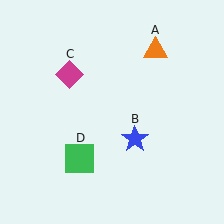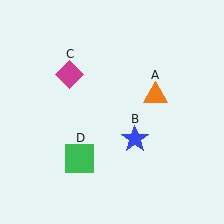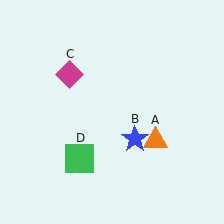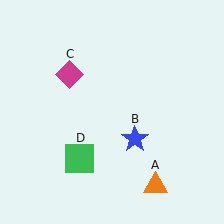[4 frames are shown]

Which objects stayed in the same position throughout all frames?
Blue star (object B) and magenta diamond (object C) and green square (object D) remained stationary.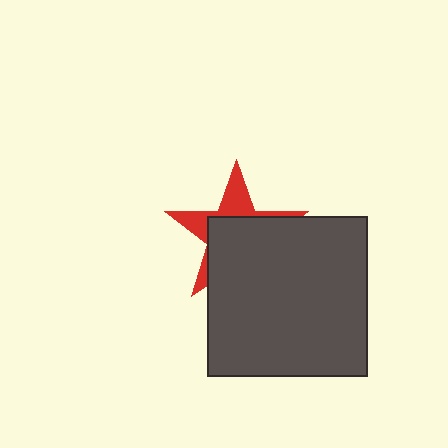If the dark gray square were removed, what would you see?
You would see the complete red star.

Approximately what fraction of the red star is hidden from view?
Roughly 64% of the red star is hidden behind the dark gray square.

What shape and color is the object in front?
The object in front is a dark gray square.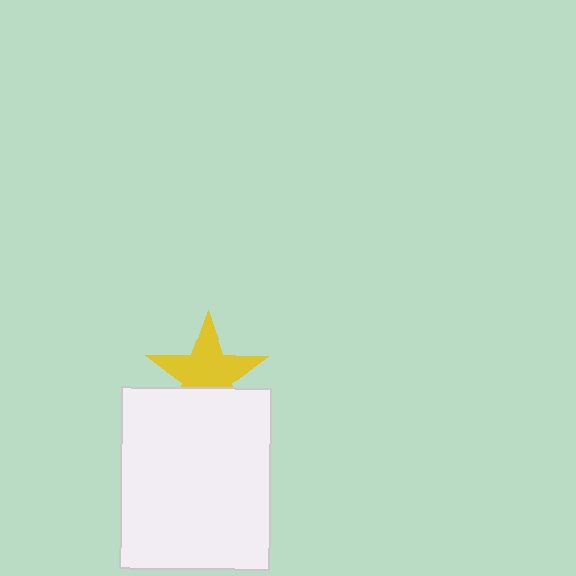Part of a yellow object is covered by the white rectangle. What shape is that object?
It is a star.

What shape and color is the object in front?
The object in front is a white rectangle.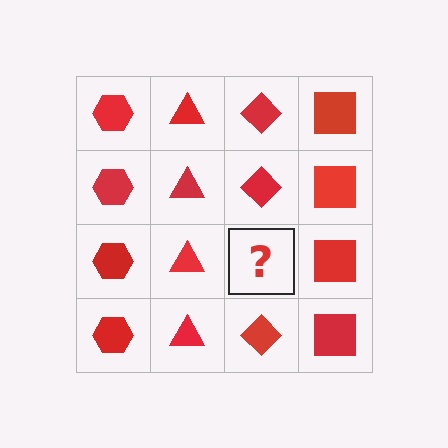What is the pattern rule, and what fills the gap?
The rule is that each column has a consistent shape. The gap should be filled with a red diamond.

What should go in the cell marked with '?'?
The missing cell should contain a red diamond.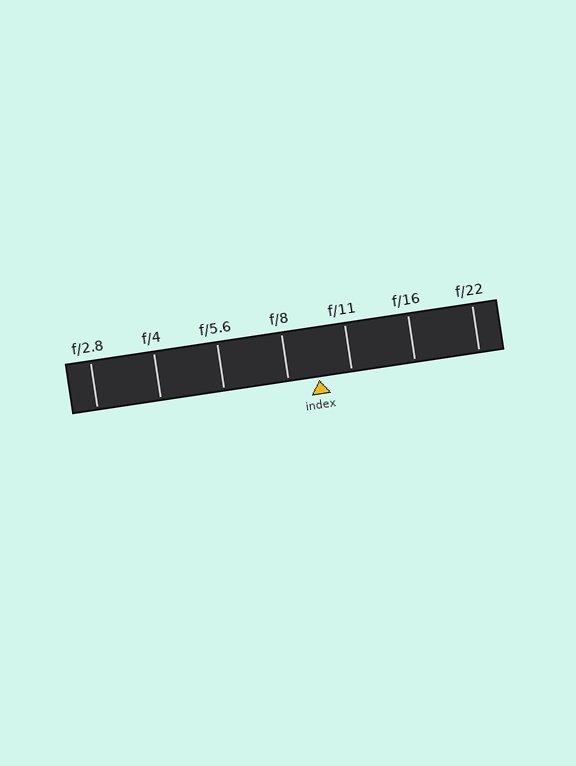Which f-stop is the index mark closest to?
The index mark is closest to f/8.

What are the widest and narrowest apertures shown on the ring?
The widest aperture shown is f/2.8 and the narrowest is f/22.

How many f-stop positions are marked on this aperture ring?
There are 7 f-stop positions marked.